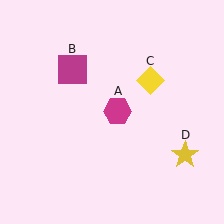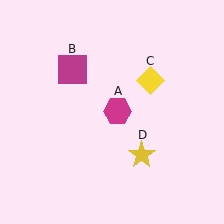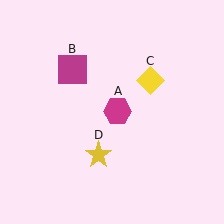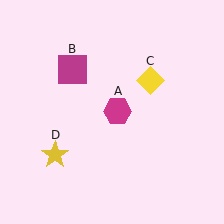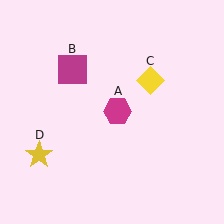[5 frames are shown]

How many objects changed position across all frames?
1 object changed position: yellow star (object D).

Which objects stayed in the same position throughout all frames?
Magenta hexagon (object A) and magenta square (object B) and yellow diamond (object C) remained stationary.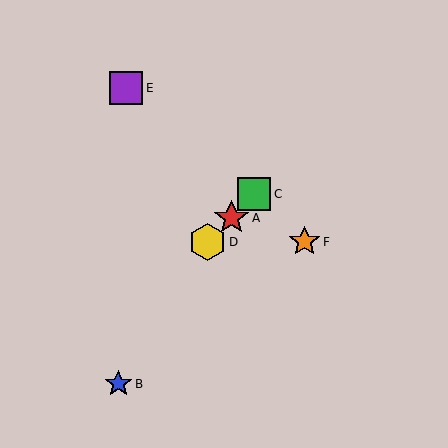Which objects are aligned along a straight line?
Objects A, C, D are aligned along a straight line.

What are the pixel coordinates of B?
Object B is at (119, 384).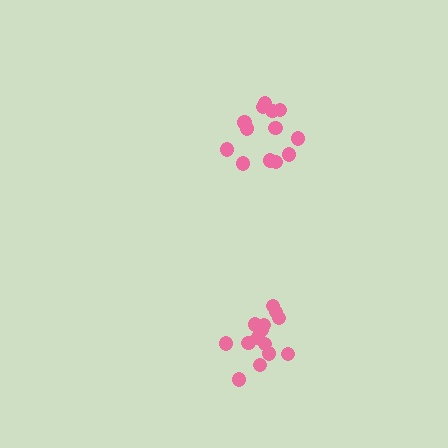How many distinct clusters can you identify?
There are 2 distinct clusters.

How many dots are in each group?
Group 1: 13 dots, Group 2: 14 dots (27 total).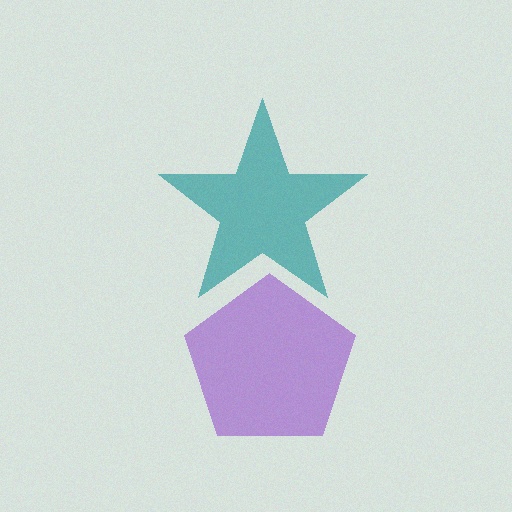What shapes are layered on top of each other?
The layered shapes are: a teal star, a purple pentagon.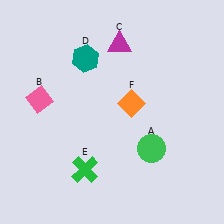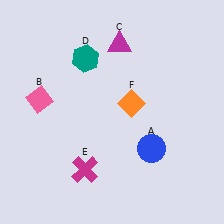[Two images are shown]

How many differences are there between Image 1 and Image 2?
There are 2 differences between the two images.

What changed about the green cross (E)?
In Image 1, E is green. In Image 2, it changed to magenta.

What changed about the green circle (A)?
In Image 1, A is green. In Image 2, it changed to blue.